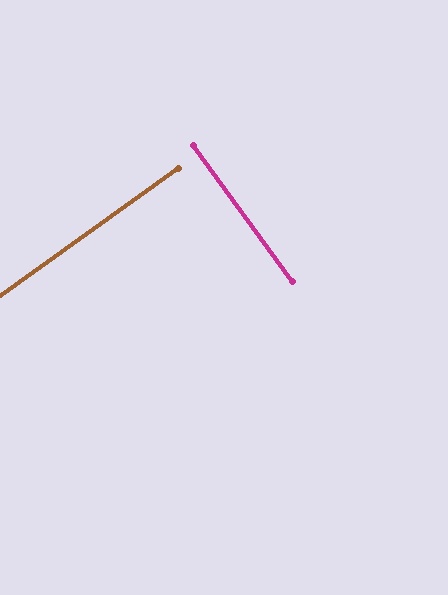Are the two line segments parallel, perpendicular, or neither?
Perpendicular — they meet at approximately 89°.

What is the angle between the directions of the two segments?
Approximately 89 degrees.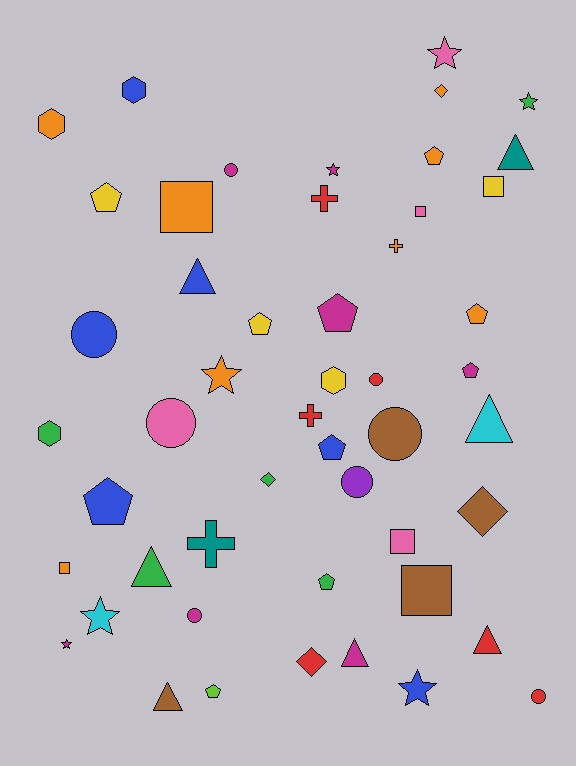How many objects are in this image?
There are 50 objects.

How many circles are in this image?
There are 8 circles.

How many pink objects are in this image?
There are 4 pink objects.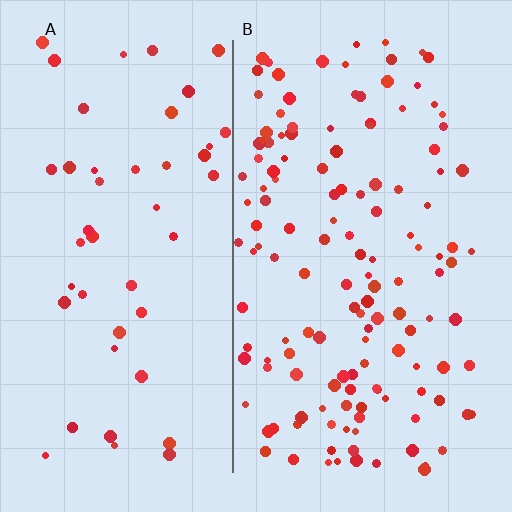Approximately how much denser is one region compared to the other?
Approximately 2.9× — region B over region A.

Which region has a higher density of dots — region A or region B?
B (the right).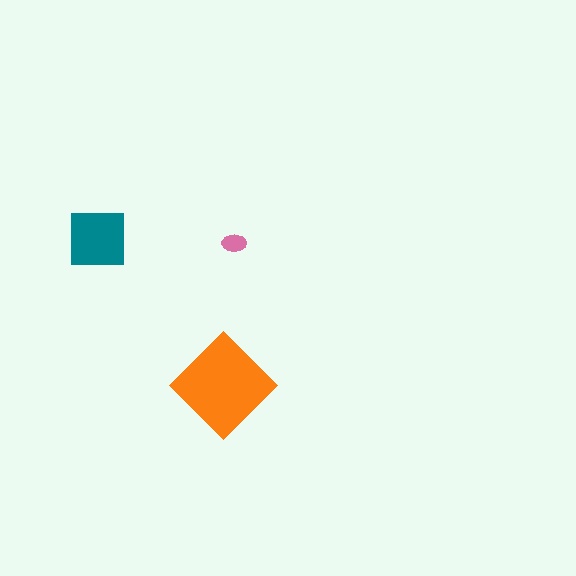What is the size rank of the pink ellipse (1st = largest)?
3rd.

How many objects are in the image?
There are 3 objects in the image.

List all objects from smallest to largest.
The pink ellipse, the teal square, the orange diamond.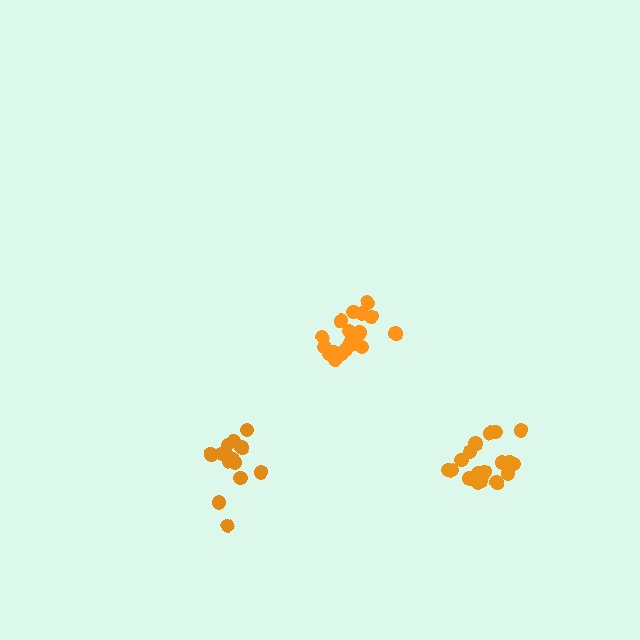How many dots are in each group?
Group 1: 19 dots, Group 2: 19 dots, Group 3: 15 dots (53 total).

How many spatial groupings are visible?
There are 3 spatial groupings.